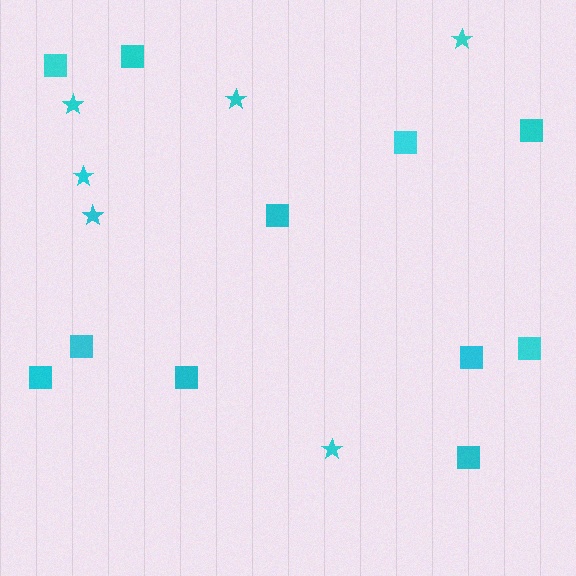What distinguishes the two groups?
There are 2 groups: one group of stars (6) and one group of squares (11).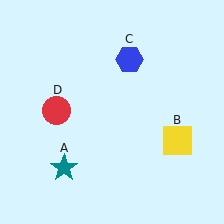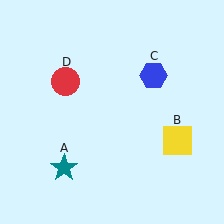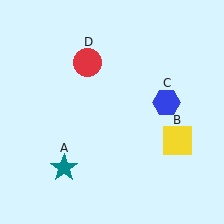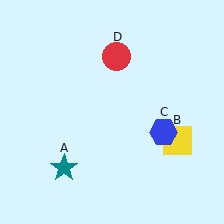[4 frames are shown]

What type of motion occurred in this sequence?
The blue hexagon (object C), red circle (object D) rotated clockwise around the center of the scene.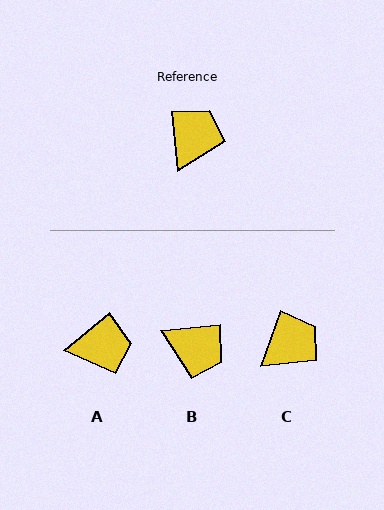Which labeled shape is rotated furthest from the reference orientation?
B, about 89 degrees away.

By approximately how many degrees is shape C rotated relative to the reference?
Approximately 25 degrees clockwise.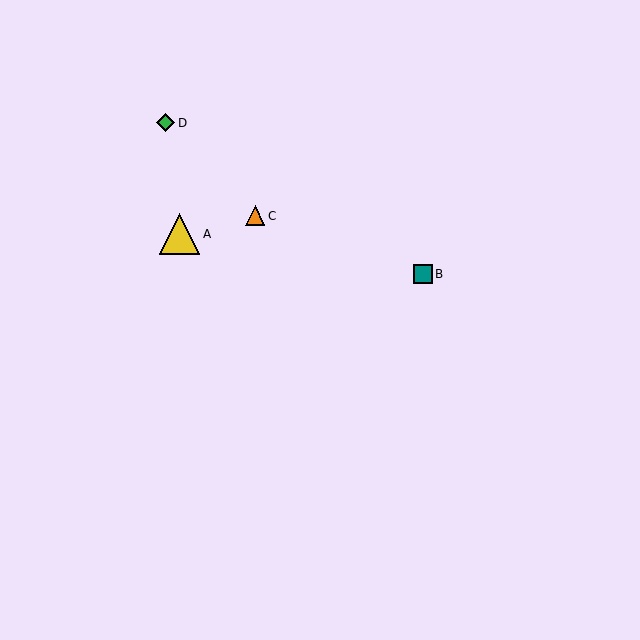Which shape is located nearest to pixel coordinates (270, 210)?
The orange triangle (labeled C) at (255, 216) is nearest to that location.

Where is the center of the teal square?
The center of the teal square is at (423, 274).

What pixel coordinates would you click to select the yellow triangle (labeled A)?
Click at (180, 234) to select the yellow triangle A.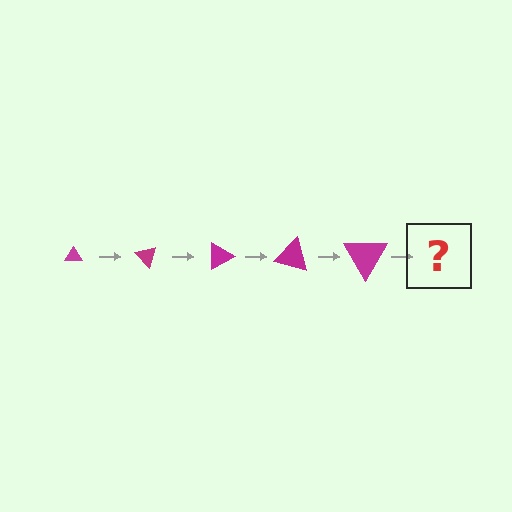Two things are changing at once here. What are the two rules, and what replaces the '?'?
The two rules are that the triangle grows larger each step and it rotates 45 degrees each step. The '?' should be a triangle, larger than the previous one and rotated 225 degrees from the start.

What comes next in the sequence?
The next element should be a triangle, larger than the previous one and rotated 225 degrees from the start.